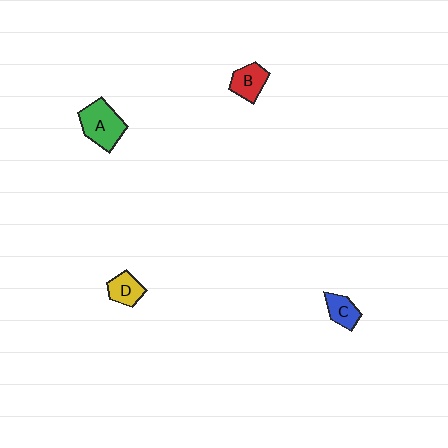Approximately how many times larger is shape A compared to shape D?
Approximately 1.7 times.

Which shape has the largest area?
Shape A (green).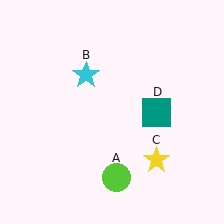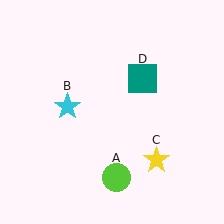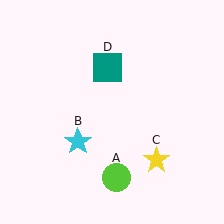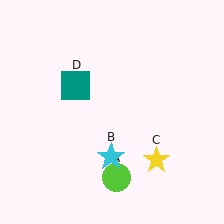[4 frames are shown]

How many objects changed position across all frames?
2 objects changed position: cyan star (object B), teal square (object D).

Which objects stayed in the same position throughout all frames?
Lime circle (object A) and yellow star (object C) remained stationary.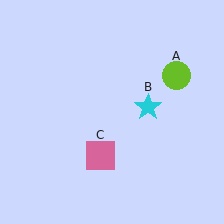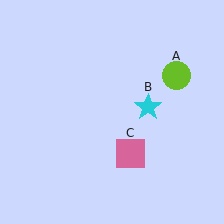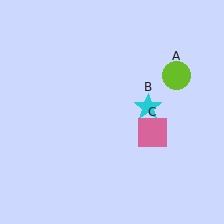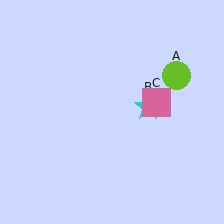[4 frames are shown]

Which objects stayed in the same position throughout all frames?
Lime circle (object A) and cyan star (object B) remained stationary.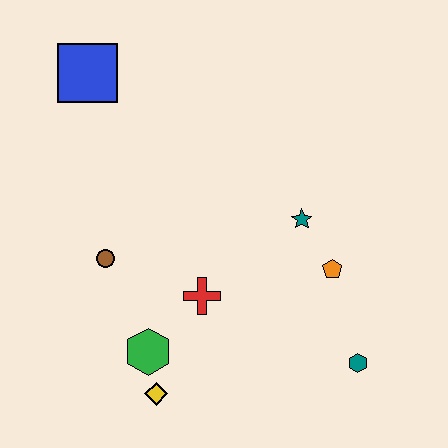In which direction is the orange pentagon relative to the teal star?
The orange pentagon is below the teal star.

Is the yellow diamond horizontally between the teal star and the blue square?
Yes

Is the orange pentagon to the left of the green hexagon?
No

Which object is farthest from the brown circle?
The teal hexagon is farthest from the brown circle.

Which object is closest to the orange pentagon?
The teal star is closest to the orange pentagon.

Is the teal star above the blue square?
No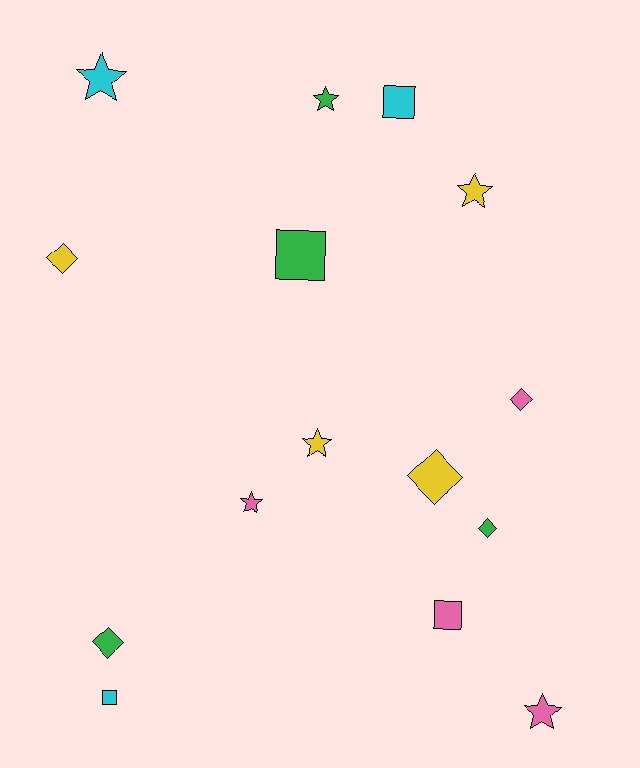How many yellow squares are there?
There are no yellow squares.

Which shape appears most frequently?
Star, with 6 objects.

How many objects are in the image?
There are 15 objects.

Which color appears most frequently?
Pink, with 4 objects.